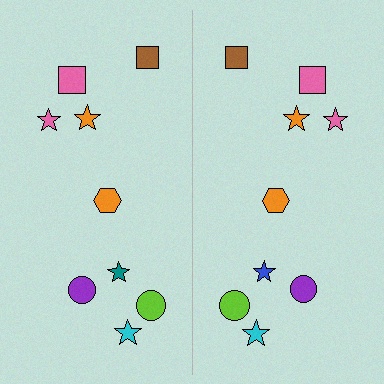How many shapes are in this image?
There are 18 shapes in this image.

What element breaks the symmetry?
The blue star on the right side breaks the symmetry — its mirror counterpart is teal.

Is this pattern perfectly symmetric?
No, the pattern is not perfectly symmetric. The blue star on the right side breaks the symmetry — its mirror counterpart is teal.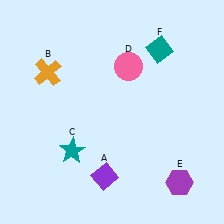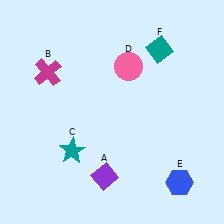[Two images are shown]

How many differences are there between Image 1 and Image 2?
There are 2 differences between the two images.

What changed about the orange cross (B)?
In Image 1, B is orange. In Image 2, it changed to magenta.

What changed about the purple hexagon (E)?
In Image 1, E is purple. In Image 2, it changed to blue.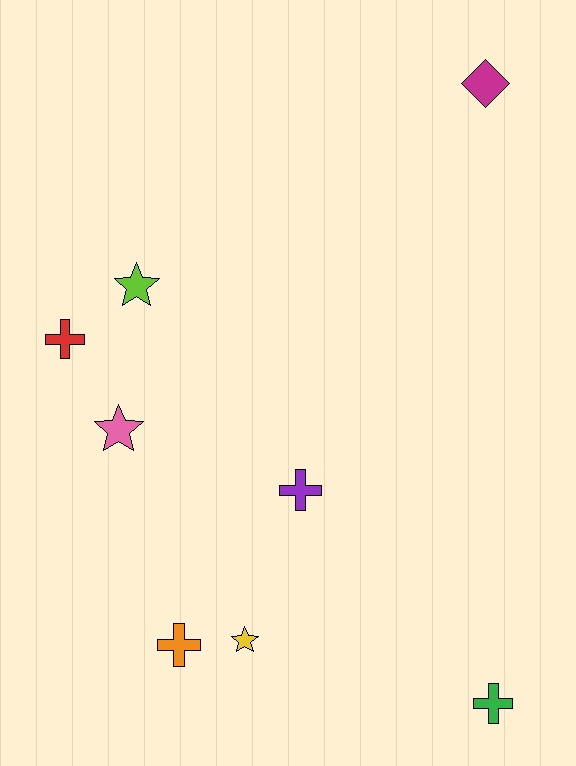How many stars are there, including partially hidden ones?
There are 3 stars.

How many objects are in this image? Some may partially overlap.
There are 8 objects.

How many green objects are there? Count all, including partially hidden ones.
There is 1 green object.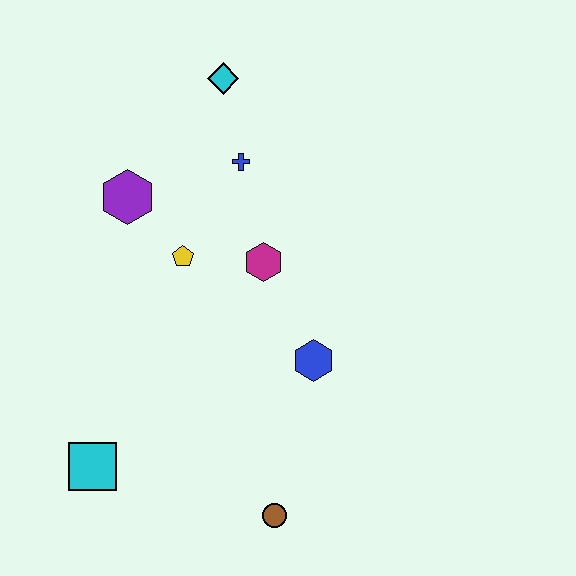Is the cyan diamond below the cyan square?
No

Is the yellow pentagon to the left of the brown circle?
Yes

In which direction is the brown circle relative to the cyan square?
The brown circle is to the right of the cyan square.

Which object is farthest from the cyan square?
The cyan diamond is farthest from the cyan square.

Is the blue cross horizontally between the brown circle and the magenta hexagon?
No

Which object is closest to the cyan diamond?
The blue cross is closest to the cyan diamond.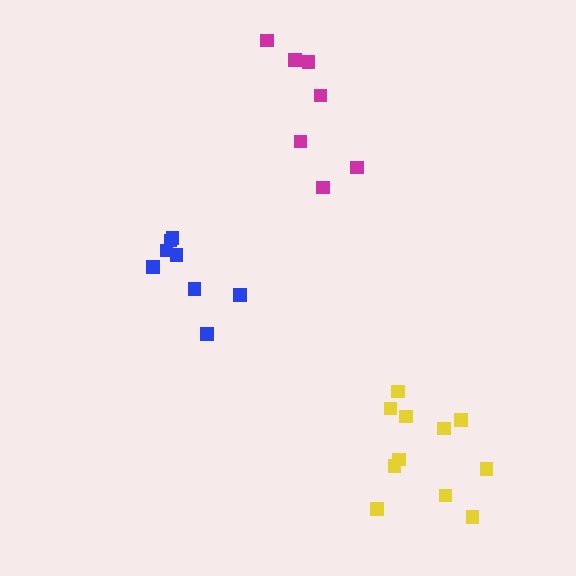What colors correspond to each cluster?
The clusters are colored: magenta, yellow, blue.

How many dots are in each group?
Group 1: 7 dots, Group 2: 11 dots, Group 3: 8 dots (26 total).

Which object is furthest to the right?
The yellow cluster is rightmost.